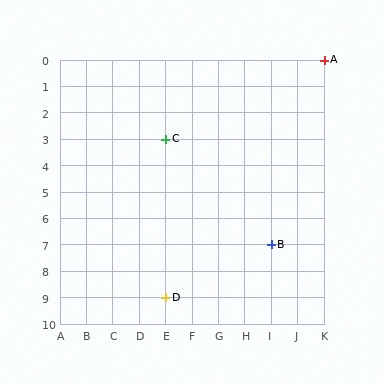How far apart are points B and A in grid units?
Points B and A are 2 columns and 7 rows apart (about 7.3 grid units diagonally).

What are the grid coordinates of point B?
Point B is at grid coordinates (I, 7).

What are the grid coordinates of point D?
Point D is at grid coordinates (E, 9).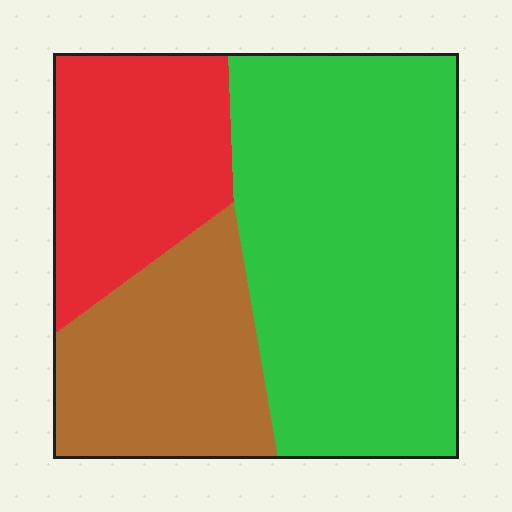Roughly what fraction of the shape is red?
Red takes up less than a quarter of the shape.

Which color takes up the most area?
Green, at roughly 50%.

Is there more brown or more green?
Green.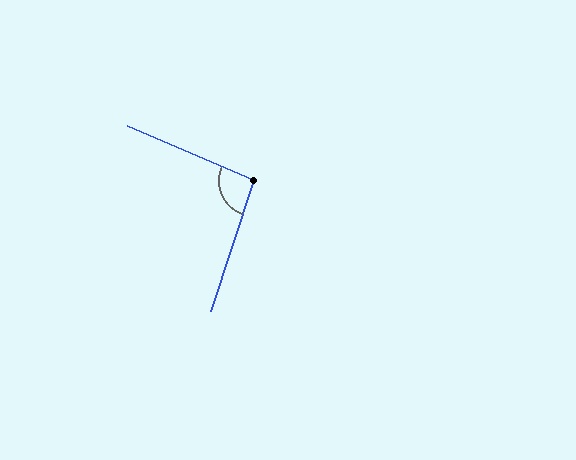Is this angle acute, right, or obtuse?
It is approximately a right angle.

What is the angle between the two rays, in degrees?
Approximately 95 degrees.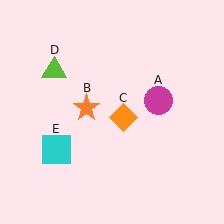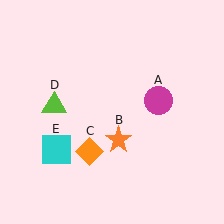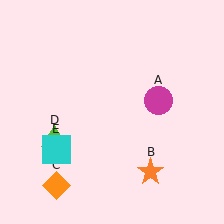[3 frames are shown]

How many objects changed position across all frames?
3 objects changed position: orange star (object B), orange diamond (object C), lime triangle (object D).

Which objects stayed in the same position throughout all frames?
Magenta circle (object A) and cyan square (object E) remained stationary.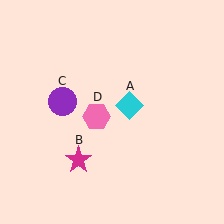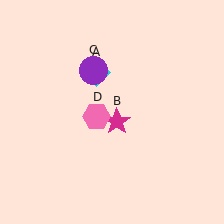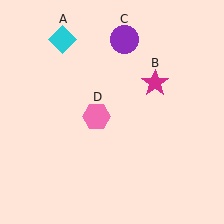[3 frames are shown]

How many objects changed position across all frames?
3 objects changed position: cyan diamond (object A), magenta star (object B), purple circle (object C).